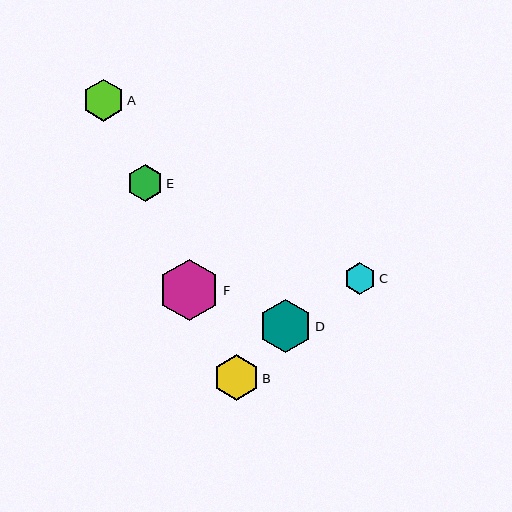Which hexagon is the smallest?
Hexagon C is the smallest with a size of approximately 32 pixels.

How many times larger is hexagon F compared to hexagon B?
Hexagon F is approximately 1.3 times the size of hexagon B.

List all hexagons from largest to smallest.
From largest to smallest: F, D, B, A, E, C.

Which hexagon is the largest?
Hexagon F is the largest with a size of approximately 61 pixels.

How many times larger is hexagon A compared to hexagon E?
Hexagon A is approximately 1.1 times the size of hexagon E.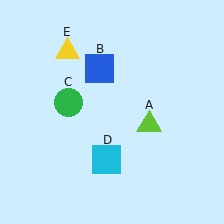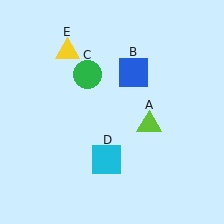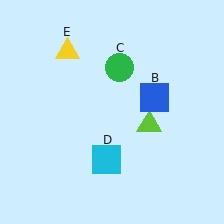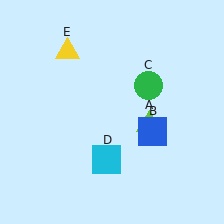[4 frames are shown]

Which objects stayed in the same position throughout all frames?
Lime triangle (object A) and cyan square (object D) and yellow triangle (object E) remained stationary.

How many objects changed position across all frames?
2 objects changed position: blue square (object B), green circle (object C).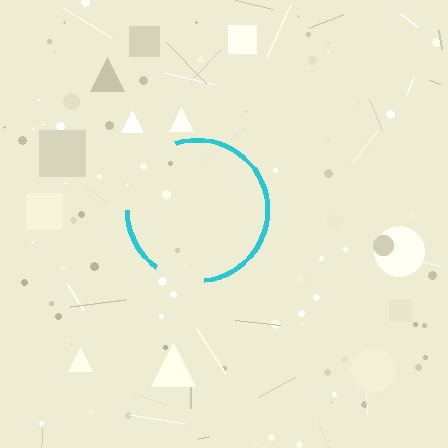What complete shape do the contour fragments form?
The contour fragments form a circle.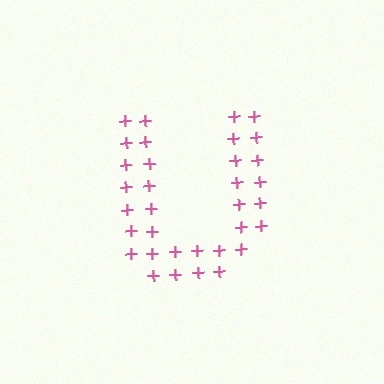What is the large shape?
The large shape is the letter U.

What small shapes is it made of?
It is made of small plus signs.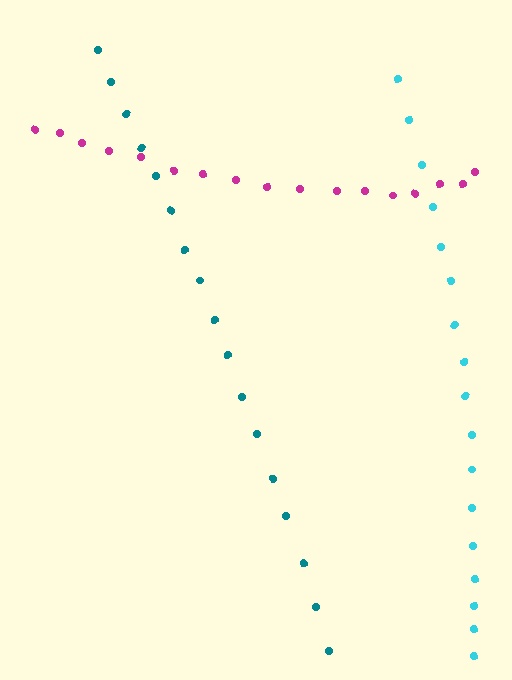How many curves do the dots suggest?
There are 3 distinct paths.